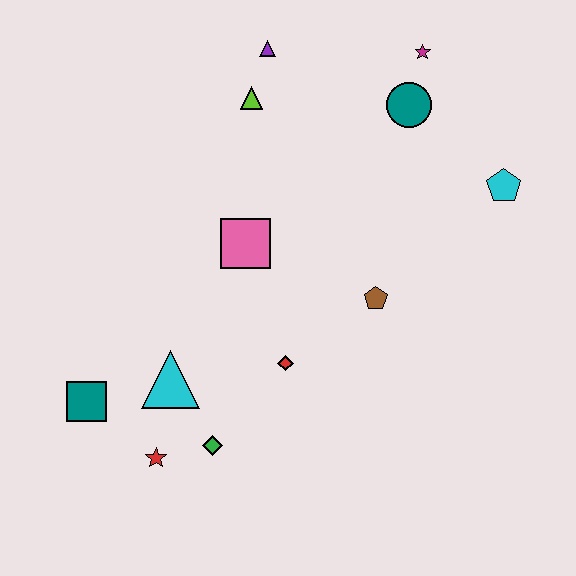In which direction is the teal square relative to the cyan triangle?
The teal square is to the left of the cyan triangle.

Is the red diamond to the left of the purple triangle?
No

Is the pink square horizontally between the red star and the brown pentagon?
Yes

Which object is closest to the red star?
The green diamond is closest to the red star.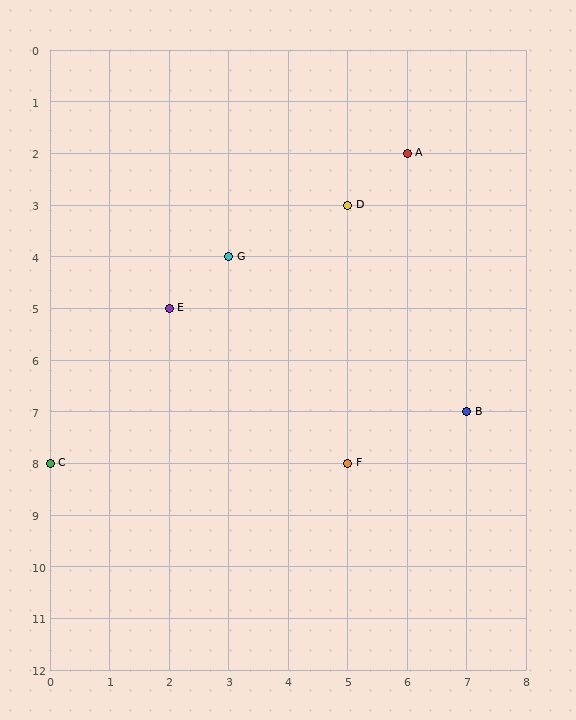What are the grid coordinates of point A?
Point A is at grid coordinates (6, 2).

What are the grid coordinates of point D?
Point D is at grid coordinates (5, 3).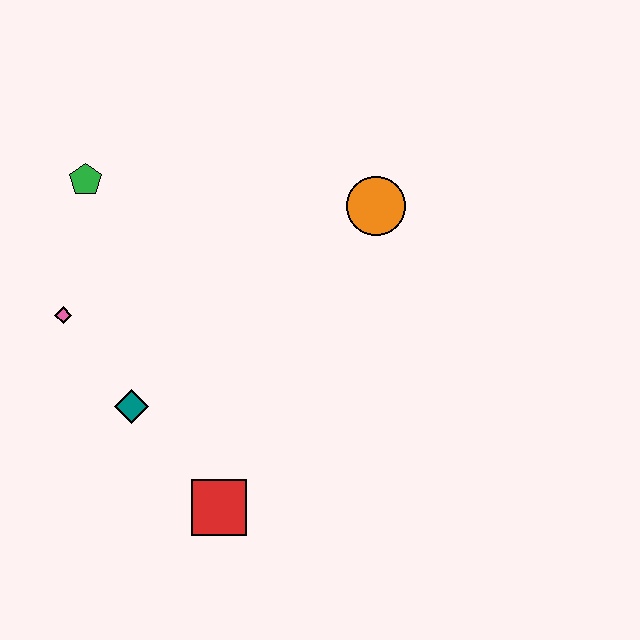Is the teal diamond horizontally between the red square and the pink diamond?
Yes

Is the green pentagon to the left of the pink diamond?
No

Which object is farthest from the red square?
The green pentagon is farthest from the red square.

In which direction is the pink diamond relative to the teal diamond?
The pink diamond is above the teal diamond.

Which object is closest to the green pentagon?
The pink diamond is closest to the green pentagon.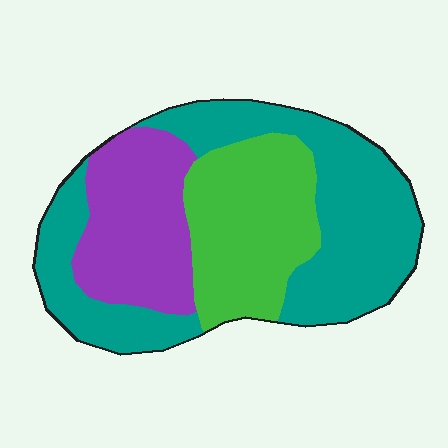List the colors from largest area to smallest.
From largest to smallest: teal, green, purple.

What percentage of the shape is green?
Green takes up about one quarter (1/4) of the shape.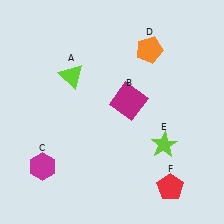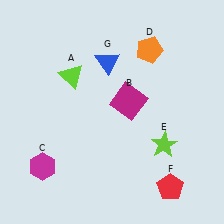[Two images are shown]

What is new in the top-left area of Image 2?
A blue triangle (G) was added in the top-left area of Image 2.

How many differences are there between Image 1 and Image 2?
There is 1 difference between the two images.